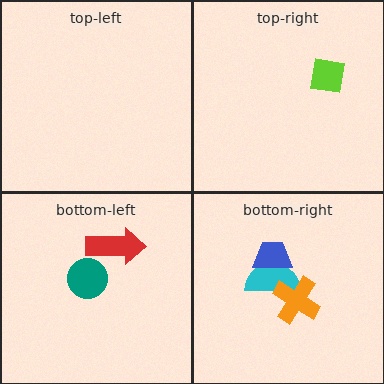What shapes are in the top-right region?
The lime square.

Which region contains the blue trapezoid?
The bottom-right region.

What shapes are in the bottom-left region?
The red arrow, the teal circle.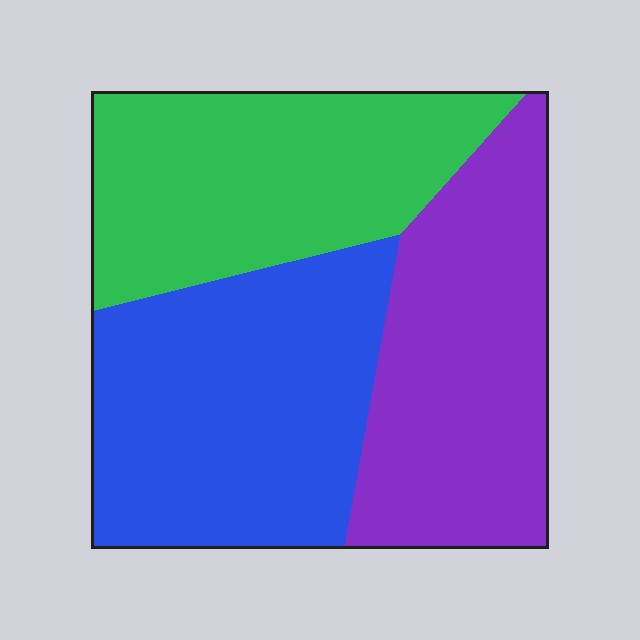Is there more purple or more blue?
Blue.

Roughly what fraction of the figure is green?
Green covers roughly 30% of the figure.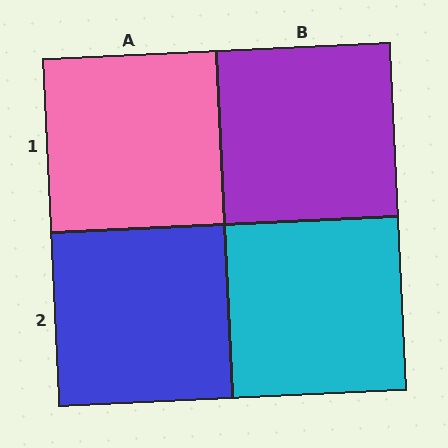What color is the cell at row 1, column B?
Purple.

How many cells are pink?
1 cell is pink.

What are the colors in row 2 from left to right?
Blue, cyan.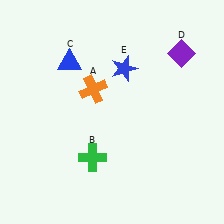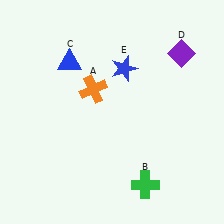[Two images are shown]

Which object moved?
The green cross (B) moved right.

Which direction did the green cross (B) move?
The green cross (B) moved right.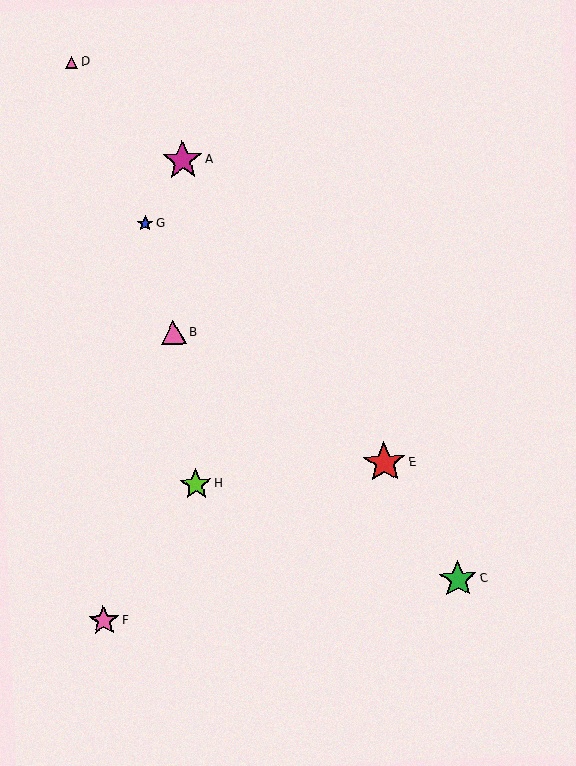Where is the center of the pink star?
The center of the pink star is at (104, 621).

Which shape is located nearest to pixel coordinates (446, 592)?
The green star (labeled C) at (458, 579) is nearest to that location.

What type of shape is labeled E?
Shape E is a red star.